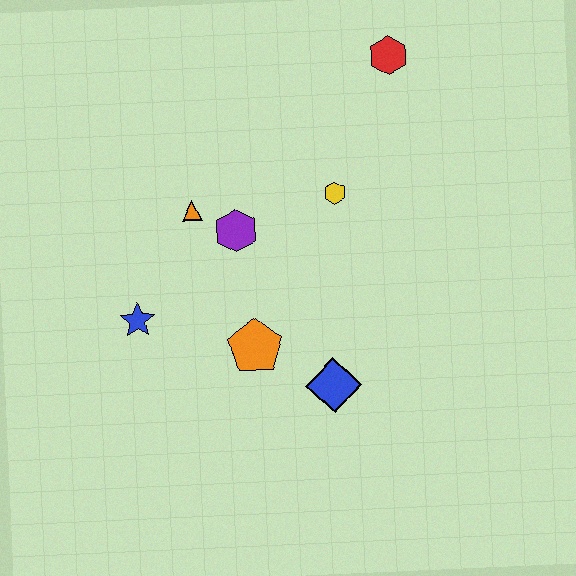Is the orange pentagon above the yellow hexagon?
No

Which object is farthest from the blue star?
The red hexagon is farthest from the blue star.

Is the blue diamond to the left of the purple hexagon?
No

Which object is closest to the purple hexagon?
The orange triangle is closest to the purple hexagon.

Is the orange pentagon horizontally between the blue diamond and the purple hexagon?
Yes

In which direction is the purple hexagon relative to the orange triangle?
The purple hexagon is to the right of the orange triangle.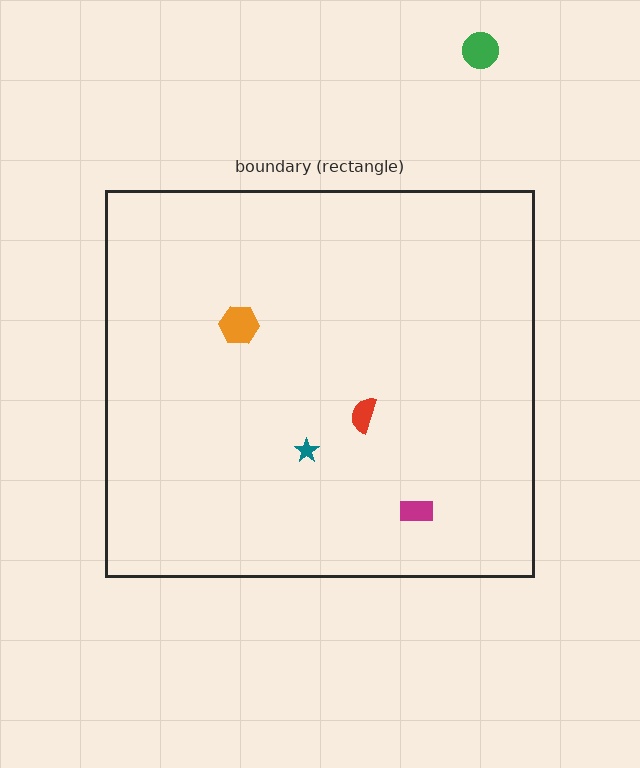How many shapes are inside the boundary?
4 inside, 1 outside.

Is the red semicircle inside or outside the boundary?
Inside.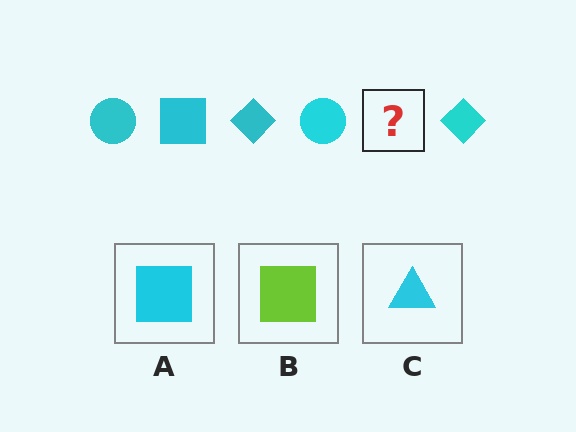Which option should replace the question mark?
Option A.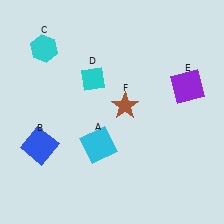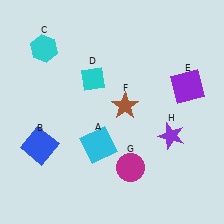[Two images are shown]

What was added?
A magenta circle (G), a purple star (H) were added in Image 2.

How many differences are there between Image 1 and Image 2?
There are 2 differences between the two images.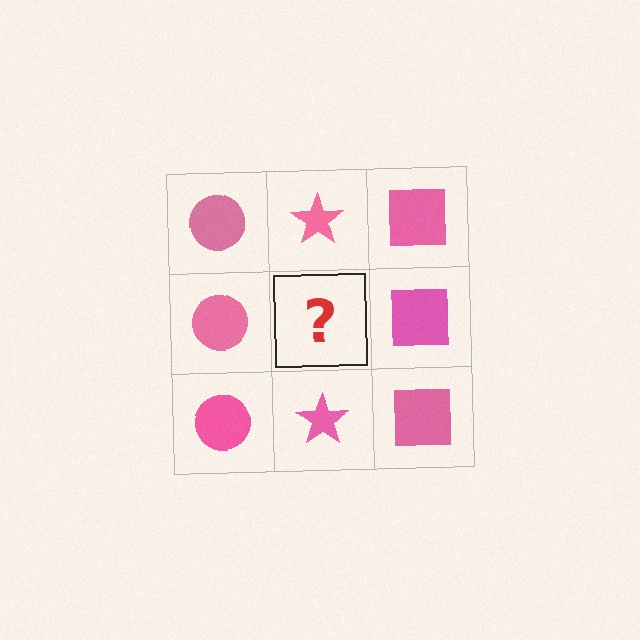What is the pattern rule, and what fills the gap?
The rule is that each column has a consistent shape. The gap should be filled with a pink star.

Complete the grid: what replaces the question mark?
The question mark should be replaced with a pink star.